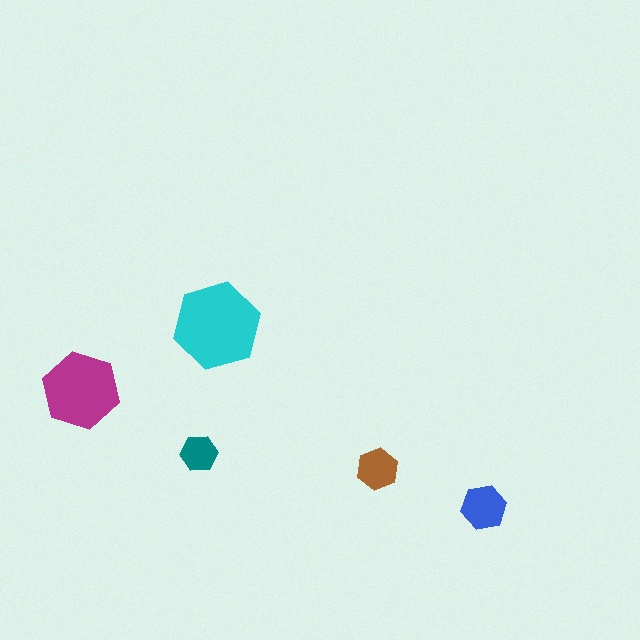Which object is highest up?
The cyan hexagon is topmost.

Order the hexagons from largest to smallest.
the cyan one, the magenta one, the blue one, the brown one, the teal one.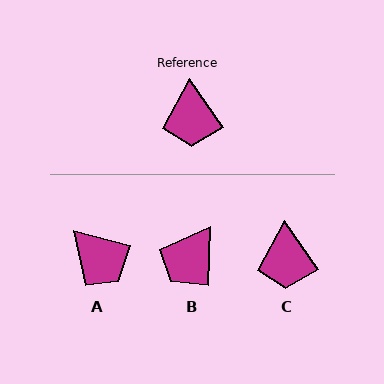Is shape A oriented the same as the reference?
No, it is off by about 40 degrees.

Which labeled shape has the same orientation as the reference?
C.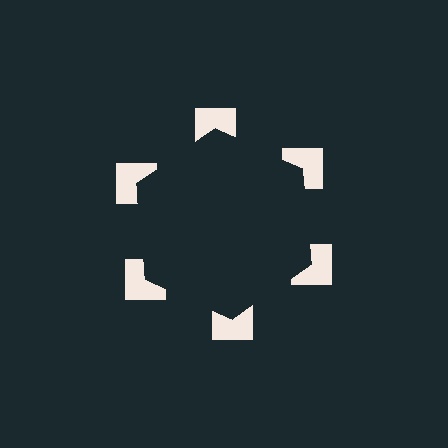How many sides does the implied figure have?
6 sides.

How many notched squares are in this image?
There are 6 — one at each vertex of the illusory hexagon.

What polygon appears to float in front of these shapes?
An illusory hexagon — its edges are inferred from the aligned wedge cuts in the notched squares, not physically drawn.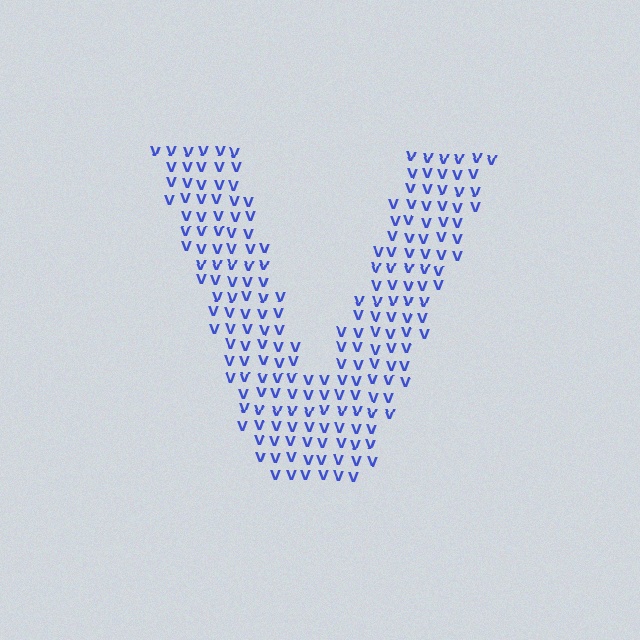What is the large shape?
The large shape is the letter V.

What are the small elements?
The small elements are letter V's.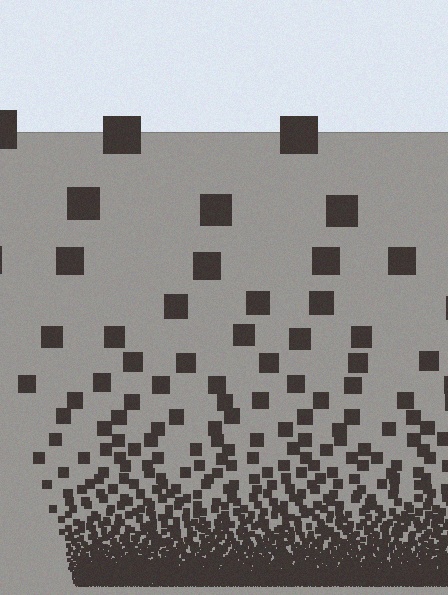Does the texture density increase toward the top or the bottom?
Density increases toward the bottom.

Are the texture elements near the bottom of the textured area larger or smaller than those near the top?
Smaller. The gradient is inverted — elements near the bottom are smaller and denser.